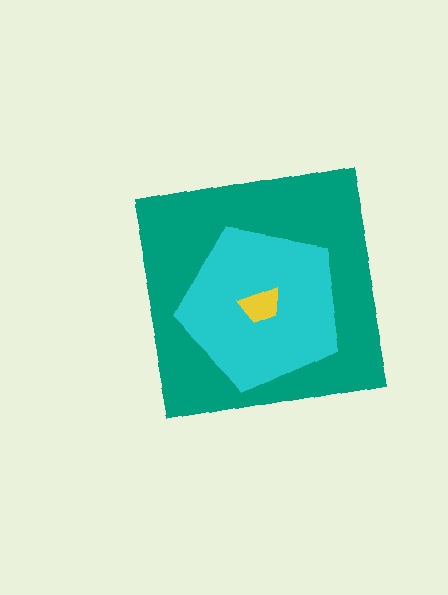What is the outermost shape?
The teal square.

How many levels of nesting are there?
3.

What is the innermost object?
The yellow trapezoid.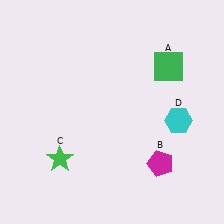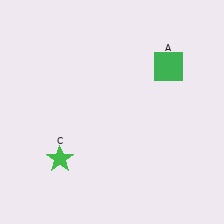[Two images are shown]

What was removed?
The magenta pentagon (B), the cyan hexagon (D) were removed in Image 2.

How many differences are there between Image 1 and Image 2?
There are 2 differences between the two images.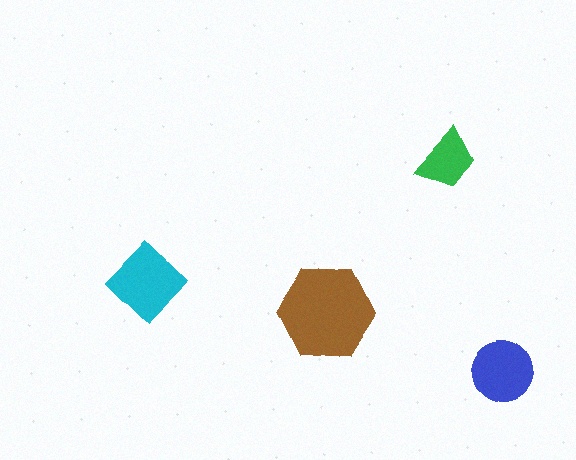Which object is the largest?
The brown hexagon.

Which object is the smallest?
The green trapezoid.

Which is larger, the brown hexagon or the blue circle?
The brown hexagon.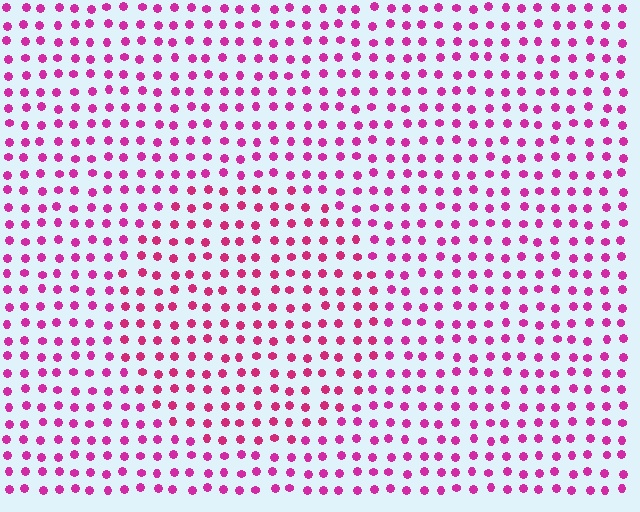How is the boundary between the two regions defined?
The boundary is defined purely by a slight shift in hue (about 16 degrees). Spacing, size, and orientation are identical on both sides.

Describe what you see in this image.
The image is filled with small magenta elements in a uniform arrangement. A circle-shaped region is visible where the elements are tinted to a slightly different hue, forming a subtle color boundary.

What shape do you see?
I see a circle.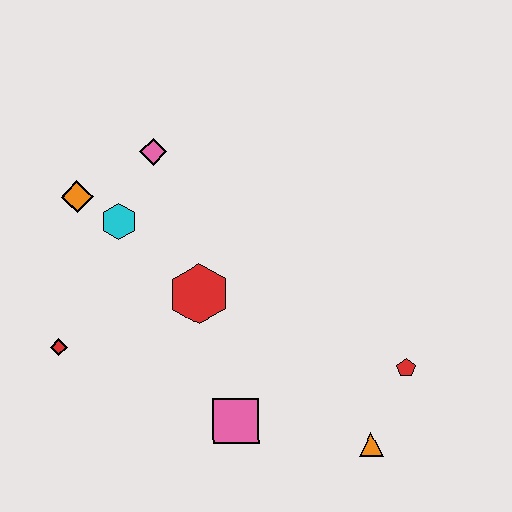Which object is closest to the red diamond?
The cyan hexagon is closest to the red diamond.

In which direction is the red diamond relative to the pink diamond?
The red diamond is below the pink diamond.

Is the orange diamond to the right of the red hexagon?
No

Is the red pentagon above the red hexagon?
No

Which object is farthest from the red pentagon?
The orange diamond is farthest from the red pentagon.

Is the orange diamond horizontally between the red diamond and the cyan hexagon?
Yes